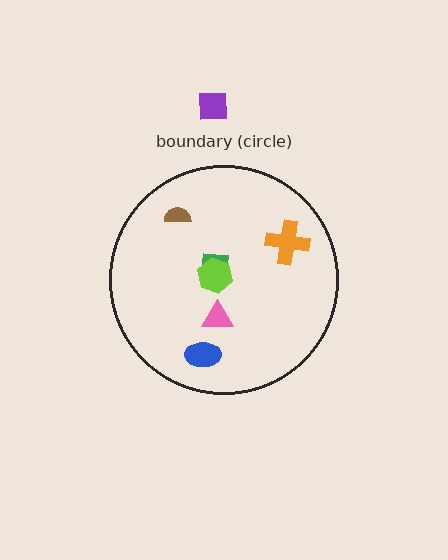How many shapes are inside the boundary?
6 inside, 1 outside.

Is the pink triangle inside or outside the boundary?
Inside.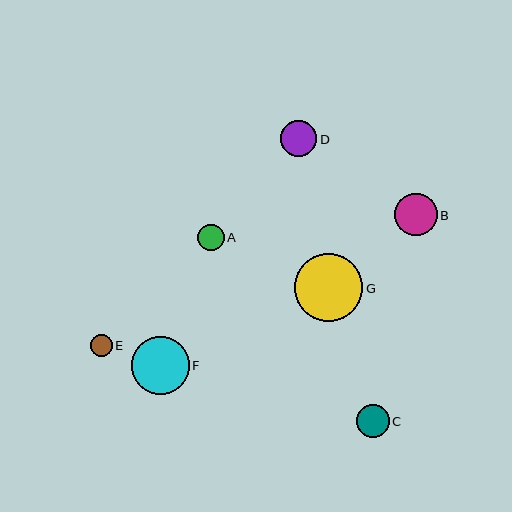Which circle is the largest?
Circle G is the largest with a size of approximately 68 pixels.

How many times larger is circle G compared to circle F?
Circle G is approximately 1.2 times the size of circle F.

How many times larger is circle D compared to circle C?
Circle D is approximately 1.1 times the size of circle C.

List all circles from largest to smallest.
From largest to smallest: G, F, B, D, C, A, E.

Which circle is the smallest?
Circle E is the smallest with a size of approximately 22 pixels.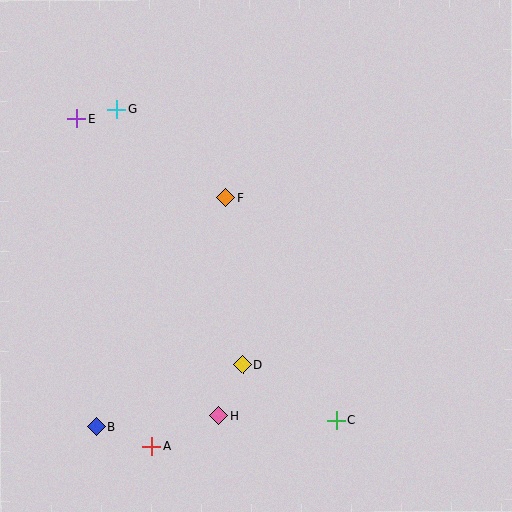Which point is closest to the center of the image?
Point F at (225, 198) is closest to the center.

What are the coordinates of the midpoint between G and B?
The midpoint between G and B is at (107, 268).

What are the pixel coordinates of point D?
Point D is at (243, 365).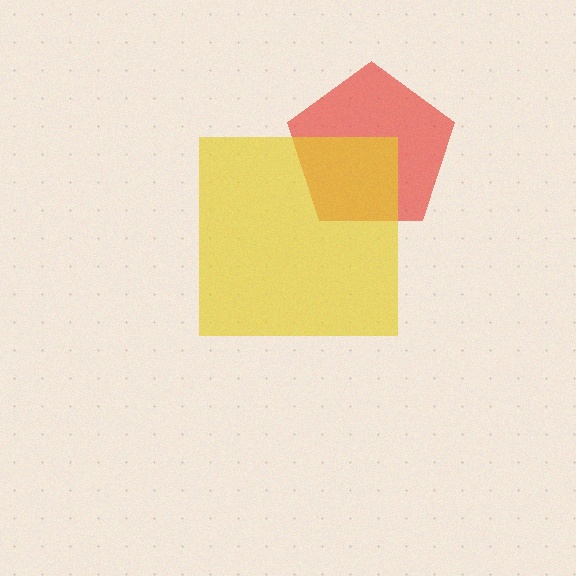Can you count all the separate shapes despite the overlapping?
Yes, there are 2 separate shapes.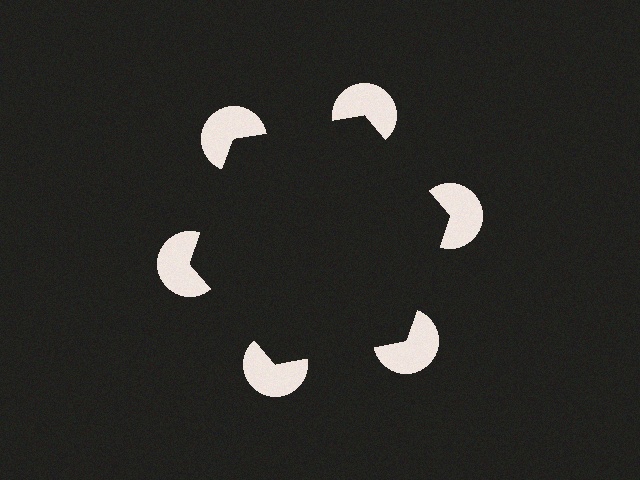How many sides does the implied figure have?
6 sides.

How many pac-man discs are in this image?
There are 6 — one at each vertex of the illusory hexagon.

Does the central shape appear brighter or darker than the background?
It typically appears slightly darker than the background, even though no actual brightness change is drawn.